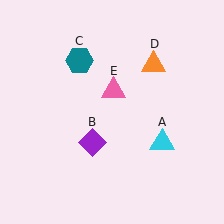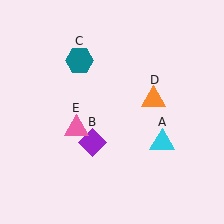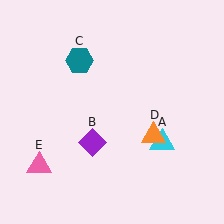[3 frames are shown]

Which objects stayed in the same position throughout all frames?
Cyan triangle (object A) and purple diamond (object B) and teal hexagon (object C) remained stationary.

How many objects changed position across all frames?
2 objects changed position: orange triangle (object D), pink triangle (object E).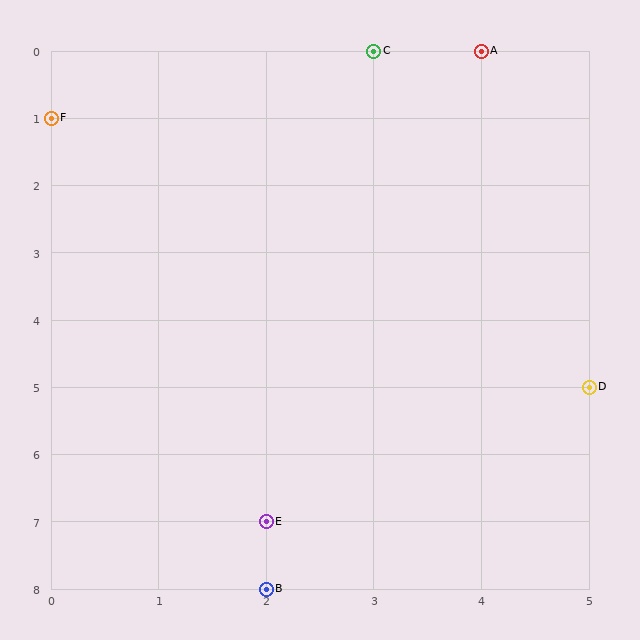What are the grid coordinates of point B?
Point B is at grid coordinates (2, 8).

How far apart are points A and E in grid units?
Points A and E are 2 columns and 7 rows apart (about 7.3 grid units diagonally).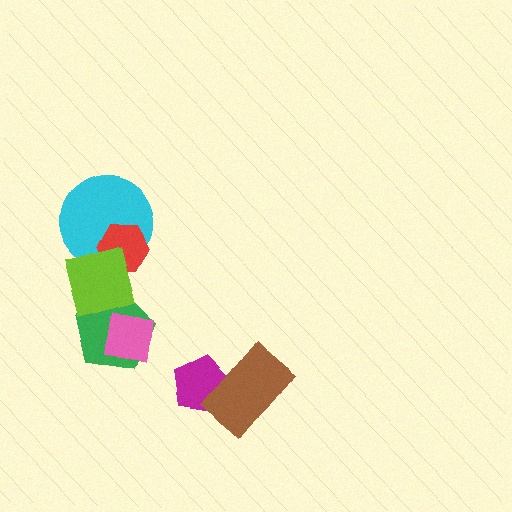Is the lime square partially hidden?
No, no other shape covers it.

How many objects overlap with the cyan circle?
2 objects overlap with the cyan circle.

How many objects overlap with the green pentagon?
2 objects overlap with the green pentagon.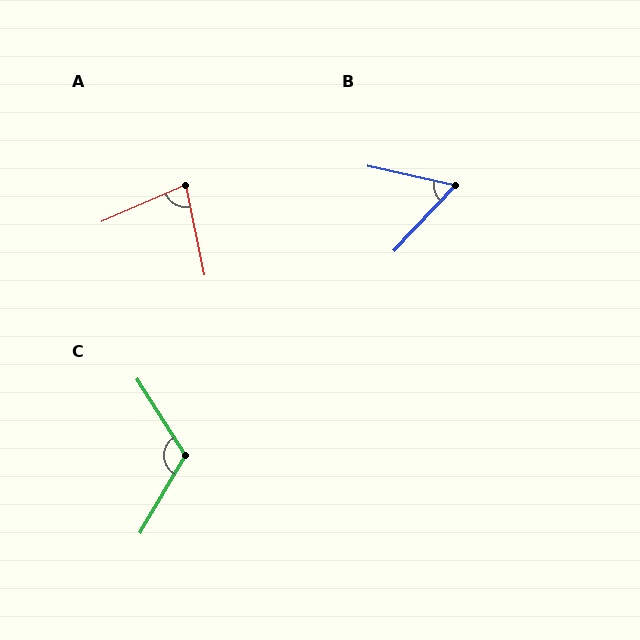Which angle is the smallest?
B, at approximately 59 degrees.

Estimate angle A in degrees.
Approximately 78 degrees.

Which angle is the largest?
C, at approximately 117 degrees.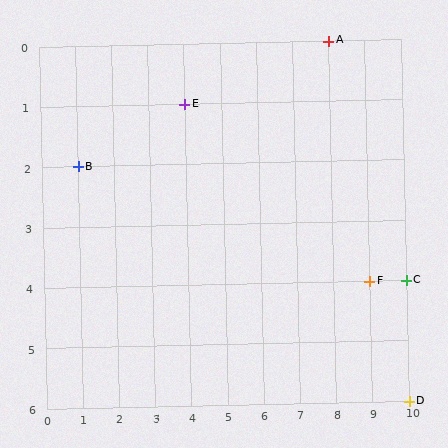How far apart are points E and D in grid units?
Points E and D are 6 columns and 5 rows apart (about 7.8 grid units diagonally).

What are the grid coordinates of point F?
Point F is at grid coordinates (9, 4).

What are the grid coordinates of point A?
Point A is at grid coordinates (8, 0).